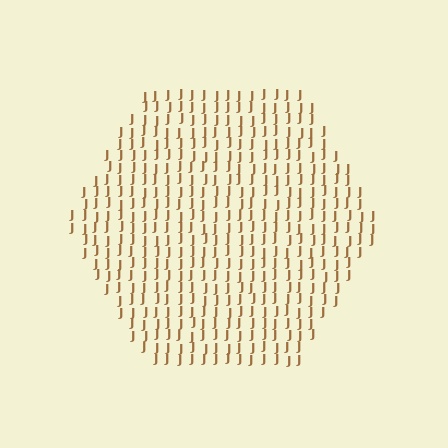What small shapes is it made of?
It is made of small letter J's.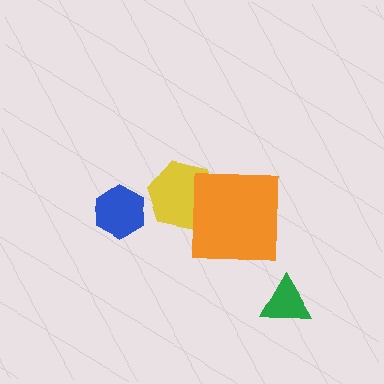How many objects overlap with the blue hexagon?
0 objects overlap with the blue hexagon.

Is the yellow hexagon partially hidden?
Yes, it is partially covered by another shape.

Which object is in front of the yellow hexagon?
The orange square is in front of the yellow hexagon.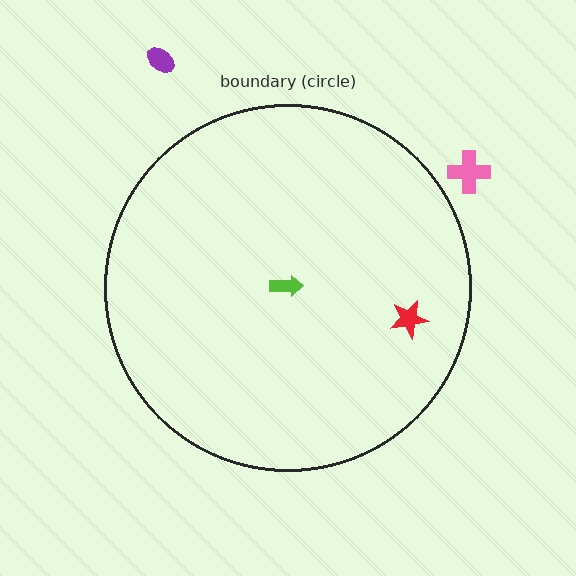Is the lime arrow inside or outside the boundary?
Inside.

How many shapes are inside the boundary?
2 inside, 2 outside.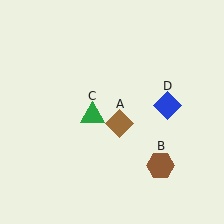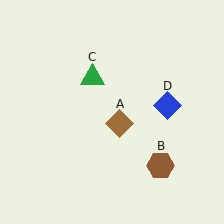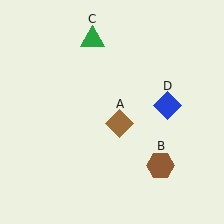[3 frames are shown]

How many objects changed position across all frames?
1 object changed position: green triangle (object C).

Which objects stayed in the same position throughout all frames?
Brown diamond (object A) and brown hexagon (object B) and blue diamond (object D) remained stationary.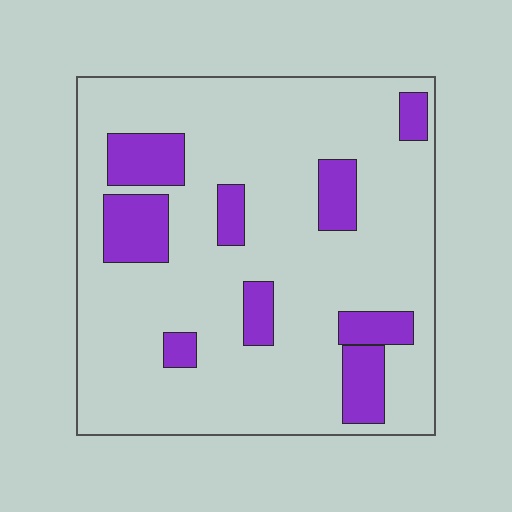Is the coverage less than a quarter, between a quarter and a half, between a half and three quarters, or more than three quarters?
Less than a quarter.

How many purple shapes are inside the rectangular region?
9.